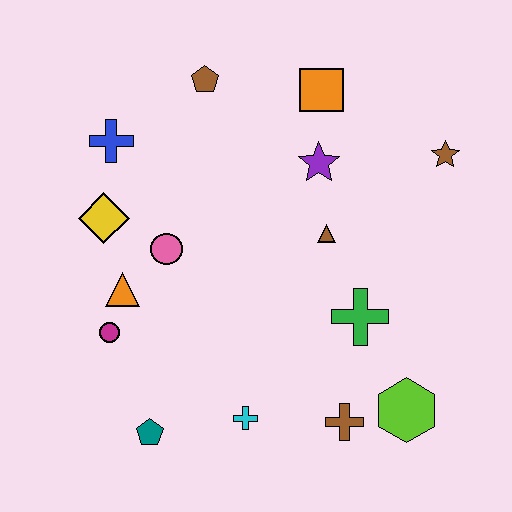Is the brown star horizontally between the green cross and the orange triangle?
No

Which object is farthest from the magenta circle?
The brown star is farthest from the magenta circle.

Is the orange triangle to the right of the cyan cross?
No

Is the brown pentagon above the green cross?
Yes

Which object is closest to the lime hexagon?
The brown cross is closest to the lime hexagon.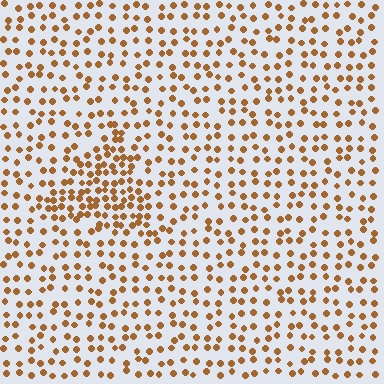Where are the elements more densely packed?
The elements are more densely packed inside the triangle boundary.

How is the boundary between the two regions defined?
The boundary is defined by a change in element density (approximately 2.0x ratio). All elements are the same color, size, and shape.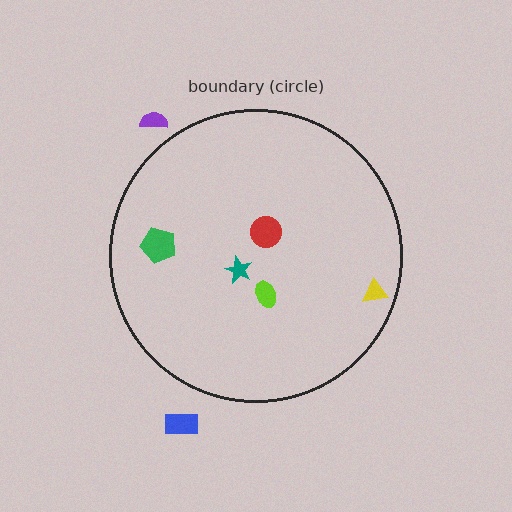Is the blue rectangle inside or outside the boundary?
Outside.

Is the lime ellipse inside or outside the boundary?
Inside.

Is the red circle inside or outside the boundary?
Inside.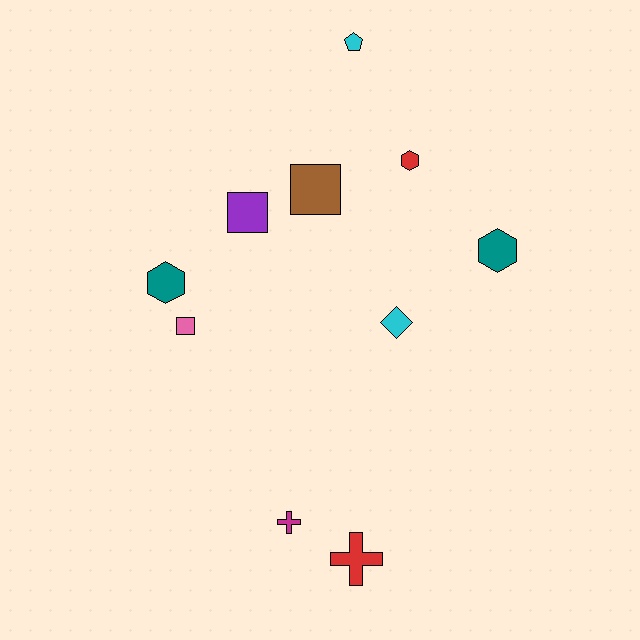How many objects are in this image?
There are 10 objects.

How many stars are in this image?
There are no stars.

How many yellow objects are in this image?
There are no yellow objects.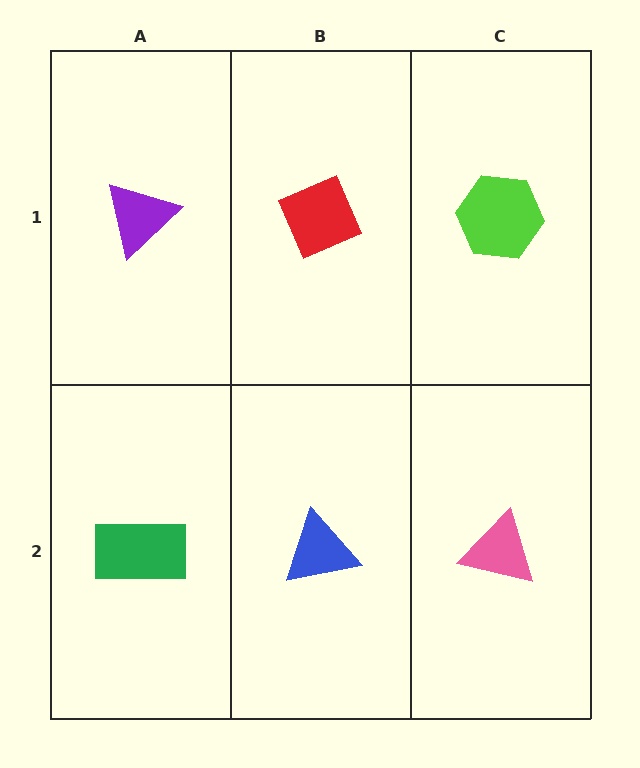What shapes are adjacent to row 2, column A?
A purple triangle (row 1, column A), a blue triangle (row 2, column B).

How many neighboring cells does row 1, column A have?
2.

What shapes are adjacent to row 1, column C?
A pink triangle (row 2, column C), a red diamond (row 1, column B).